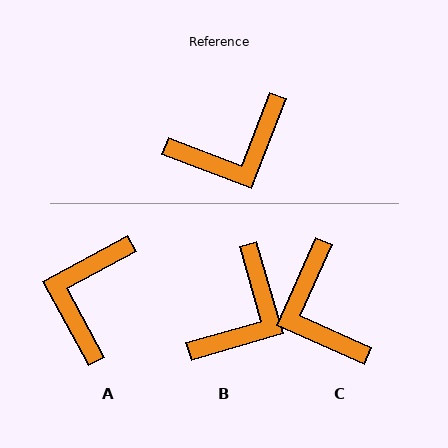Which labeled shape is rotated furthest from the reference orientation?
A, about 131 degrees away.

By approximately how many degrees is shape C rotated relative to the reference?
Approximately 93 degrees clockwise.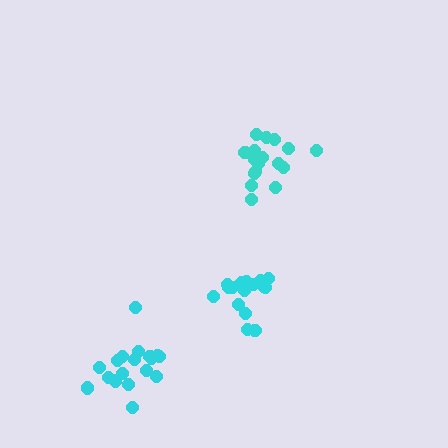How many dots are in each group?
Group 1: 18 dots, Group 2: 19 dots, Group 3: 17 dots (54 total).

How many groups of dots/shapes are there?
There are 3 groups.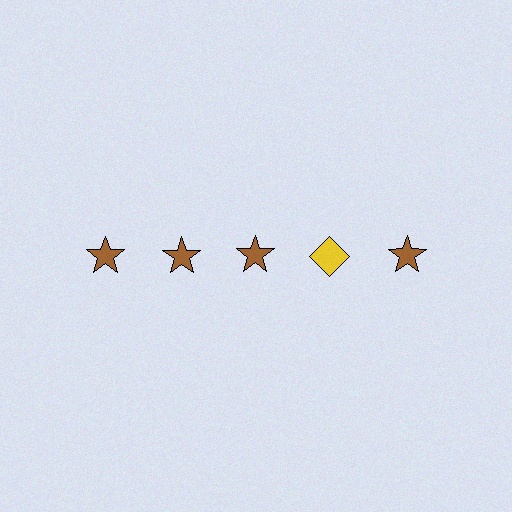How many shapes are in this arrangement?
There are 5 shapes arranged in a grid pattern.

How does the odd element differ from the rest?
It differs in both color (yellow instead of brown) and shape (diamond instead of star).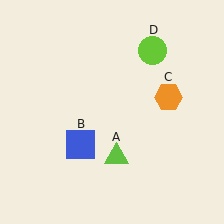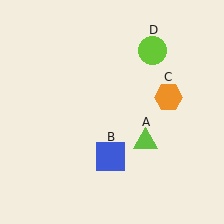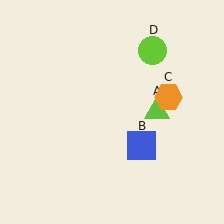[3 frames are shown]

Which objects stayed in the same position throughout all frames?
Orange hexagon (object C) and lime circle (object D) remained stationary.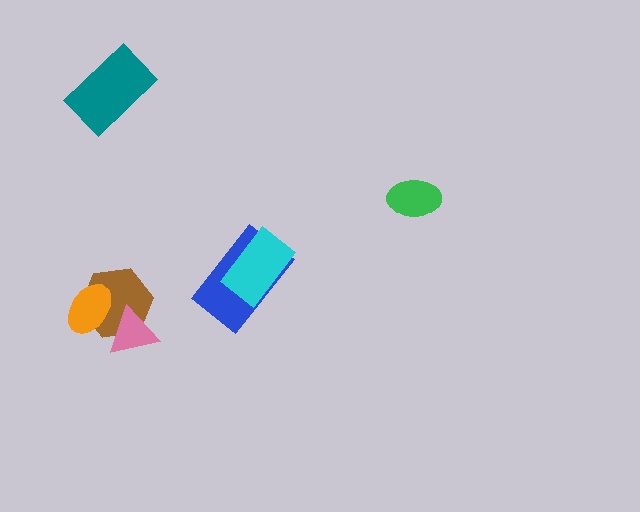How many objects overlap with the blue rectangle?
1 object overlaps with the blue rectangle.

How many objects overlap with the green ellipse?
0 objects overlap with the green ellipse.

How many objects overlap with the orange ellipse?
2 objects overlap with the orange ellipse.